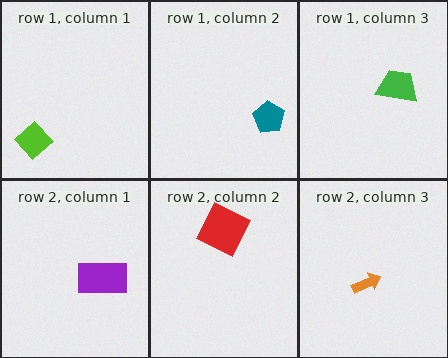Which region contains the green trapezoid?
The row 1, column 3 region.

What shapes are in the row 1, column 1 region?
The lime diamond.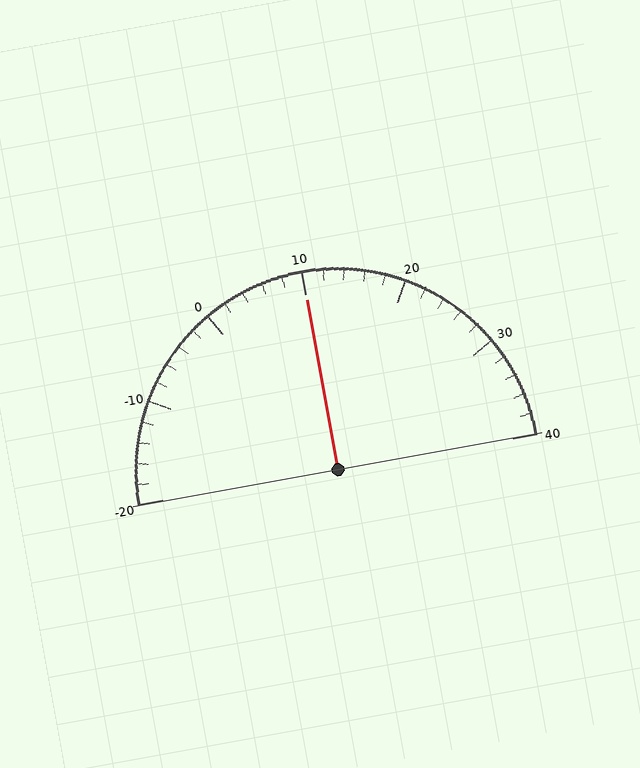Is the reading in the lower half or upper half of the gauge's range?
The reading is in the upper half of the range (-20 to 40).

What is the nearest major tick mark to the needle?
The nearest major tick mark is 10.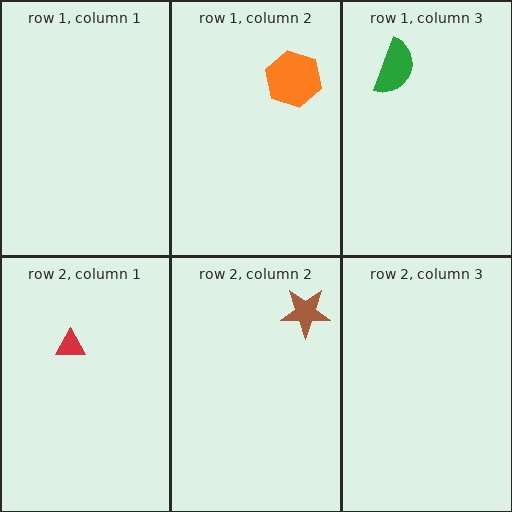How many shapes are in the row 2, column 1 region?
1.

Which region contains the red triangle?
The row 2, column 1 region.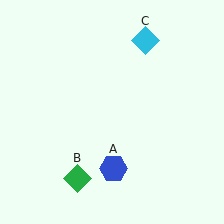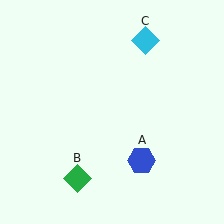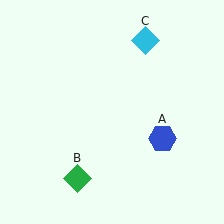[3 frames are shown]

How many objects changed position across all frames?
1 object changed position: blue hexagon (object A).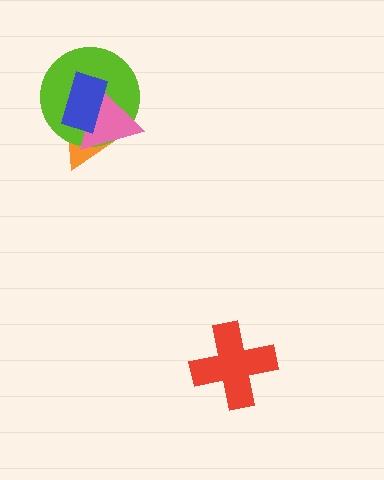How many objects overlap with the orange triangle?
3 objects overlap with the orange triangle.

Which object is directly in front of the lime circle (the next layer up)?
The pink triangle is directly in front of the lime circle.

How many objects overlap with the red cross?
0 objects overlap with the red cross.